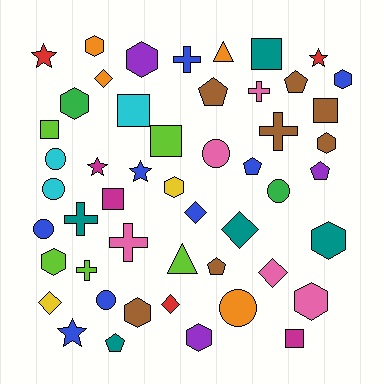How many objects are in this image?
There are 50 objects.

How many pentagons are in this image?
There are 6 pentagons.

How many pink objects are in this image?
There are 5 pink objects.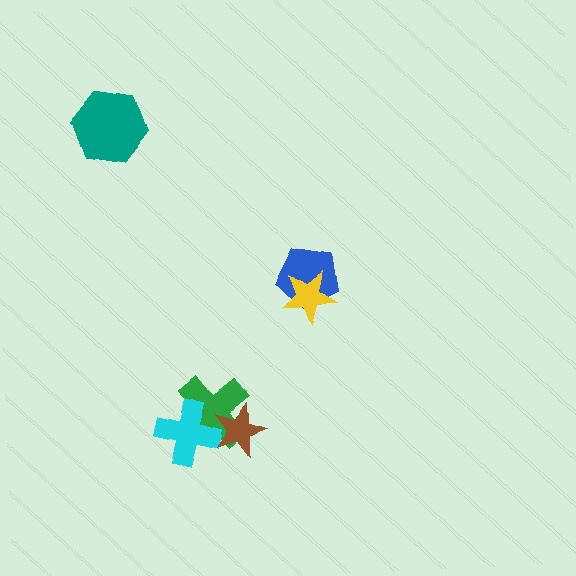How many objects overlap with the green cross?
2 objects overlap with the green cross.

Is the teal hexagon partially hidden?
No, no other shape covers it.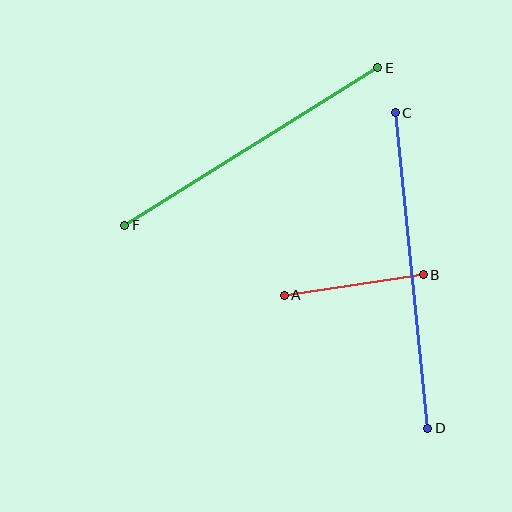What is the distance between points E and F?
The distance is approximately 298 pixels.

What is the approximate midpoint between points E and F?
The midpoint is at approximately (251, 147) pixels.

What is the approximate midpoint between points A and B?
The midpoint is at approximately (354, 285) pixels.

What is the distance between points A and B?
The distance is approximately 140 pixels.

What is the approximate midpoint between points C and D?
The midpoint is at approximately (412, 271) pixels.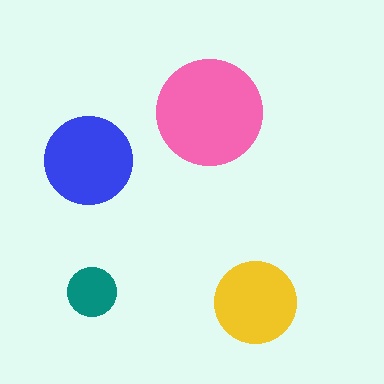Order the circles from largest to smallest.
the pink one, the blue one, the yellow one, the teal one.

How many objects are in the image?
There are 4 objects in the image.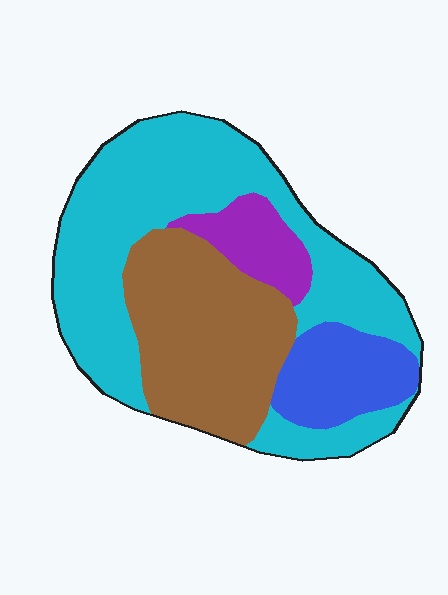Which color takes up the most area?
Cyan, at roughly 50%.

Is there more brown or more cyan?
Cyan.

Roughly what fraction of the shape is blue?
Blue takes up about one eighth (1/8) of the shape.